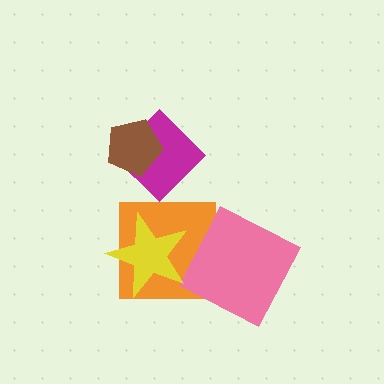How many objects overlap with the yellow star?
1 object overlaps with the yellow star.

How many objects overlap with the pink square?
1 object overlaps with the pink square.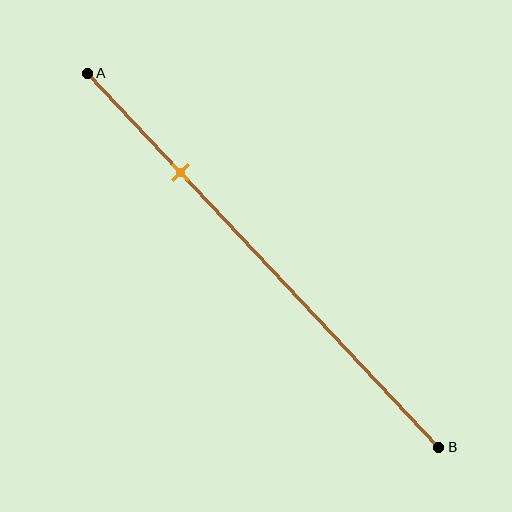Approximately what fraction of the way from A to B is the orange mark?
The orange mark is approximately 25% of the way from A to B.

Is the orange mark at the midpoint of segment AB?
No, the mark is at about 25% from A, not at the 50% midpoint.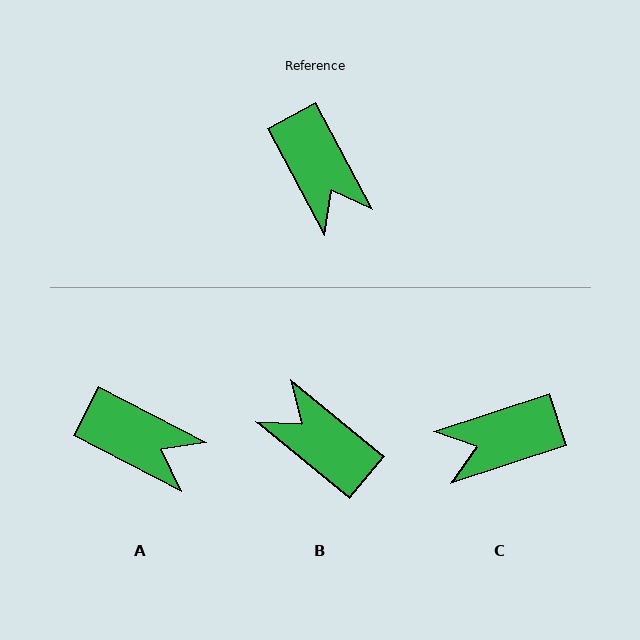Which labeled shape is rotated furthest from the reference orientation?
B, about 157 degrees away.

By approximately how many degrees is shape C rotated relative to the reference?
Approximately 100 degrees clockwise.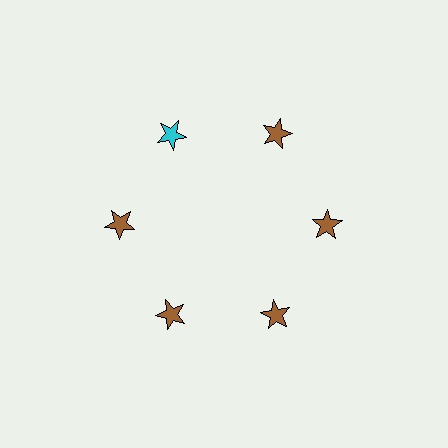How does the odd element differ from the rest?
It has a different color: cyan instead of brown.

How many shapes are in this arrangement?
There are 6 shapes arranged in a ring pattern.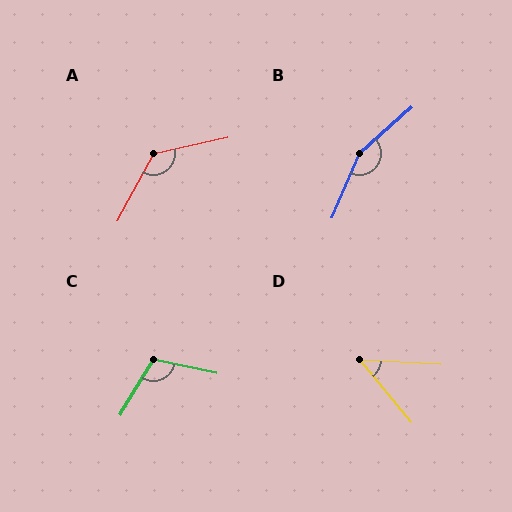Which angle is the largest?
B, at approximately 155 degrees.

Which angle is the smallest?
D, at approximately 47 degrees.